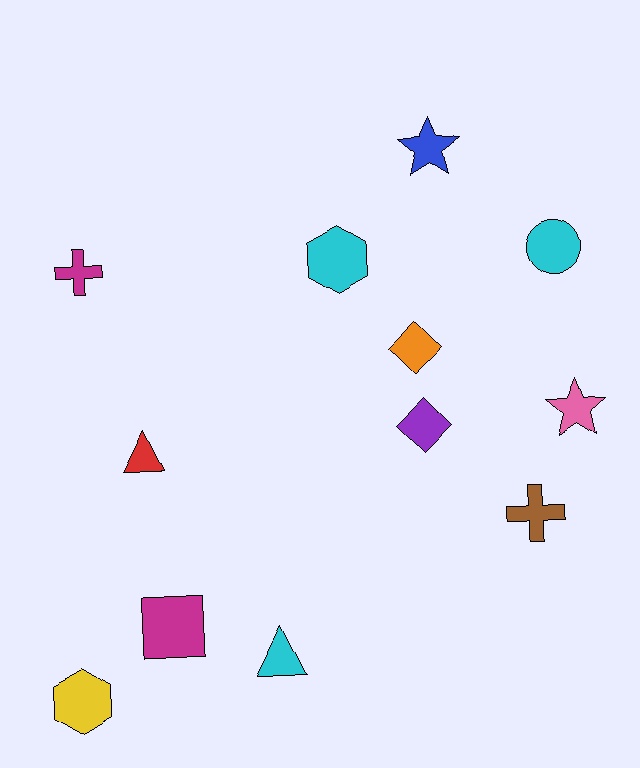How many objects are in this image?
There are 12 objects.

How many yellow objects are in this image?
There is 1 yellow object.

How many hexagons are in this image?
There are 2 hexagons.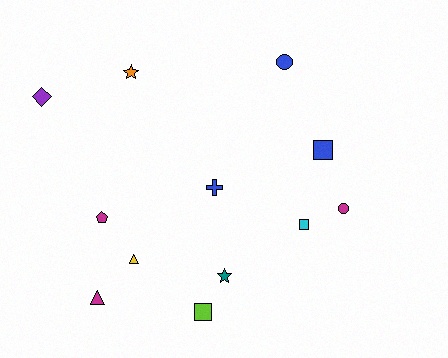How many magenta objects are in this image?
There are 3 magenta objects.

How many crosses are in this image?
There is 1 cross.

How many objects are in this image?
There are 12 objects.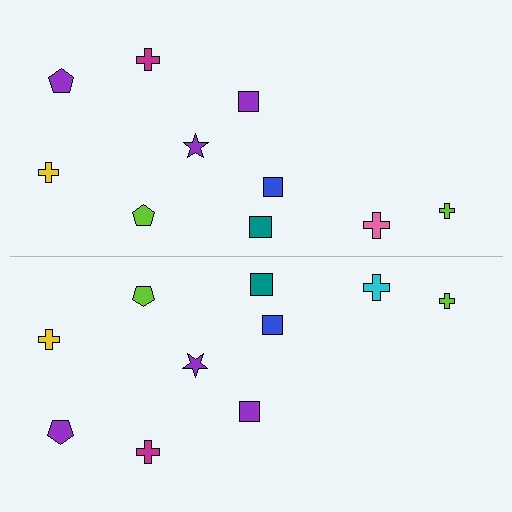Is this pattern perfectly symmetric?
No, the pattern is not perfectly symmetric. The cyan cross on the bottom side breaks the symmetry — its mirror counterpart is pink.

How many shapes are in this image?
There are 20 shapes in this image.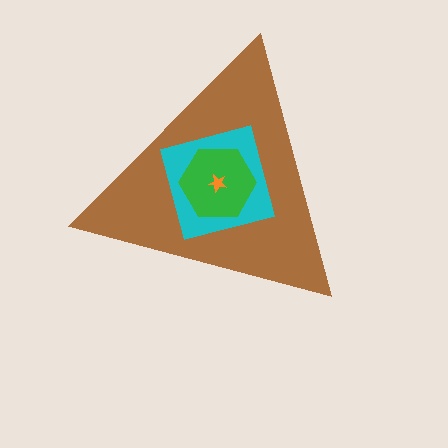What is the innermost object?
The orange star.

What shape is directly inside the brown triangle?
The cyan square.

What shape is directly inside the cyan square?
The green hexagon.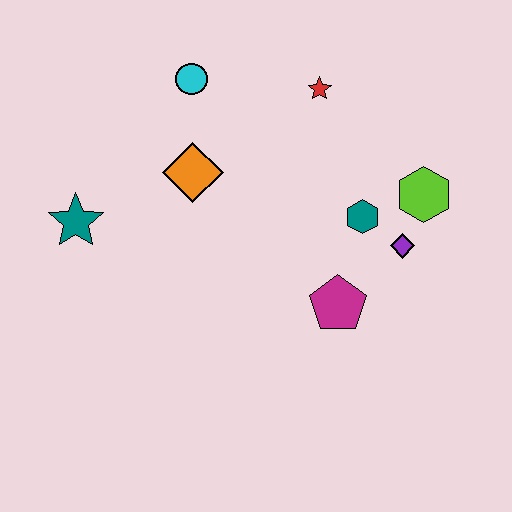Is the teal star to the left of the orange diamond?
Yes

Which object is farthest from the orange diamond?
The lime hexagon is farthest from the orange diamond.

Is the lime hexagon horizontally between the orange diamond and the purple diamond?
No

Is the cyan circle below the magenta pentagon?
No